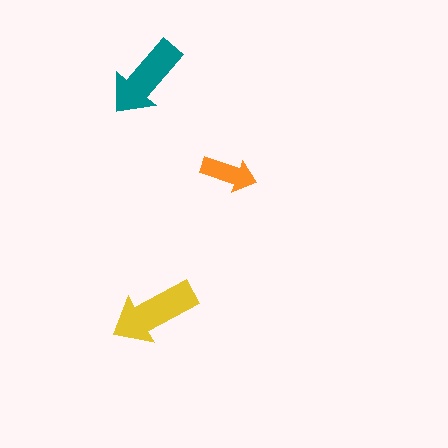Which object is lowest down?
The yellow arrow is bottommost.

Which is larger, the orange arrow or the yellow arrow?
The yellow one.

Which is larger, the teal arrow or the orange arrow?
The teal one.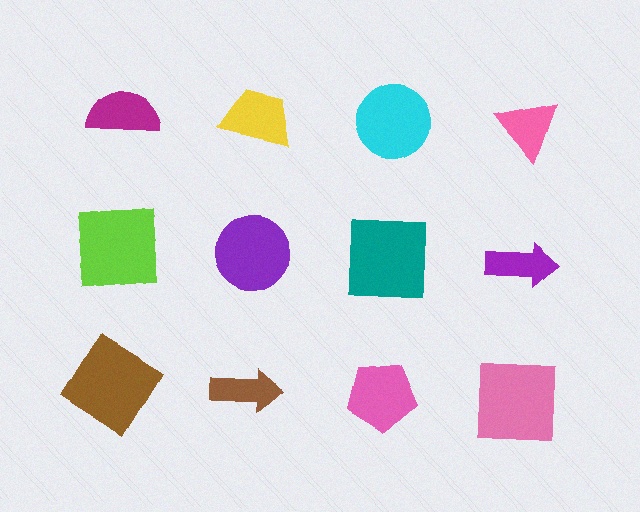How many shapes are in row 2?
4 shapes.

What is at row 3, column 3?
A pink pentagon.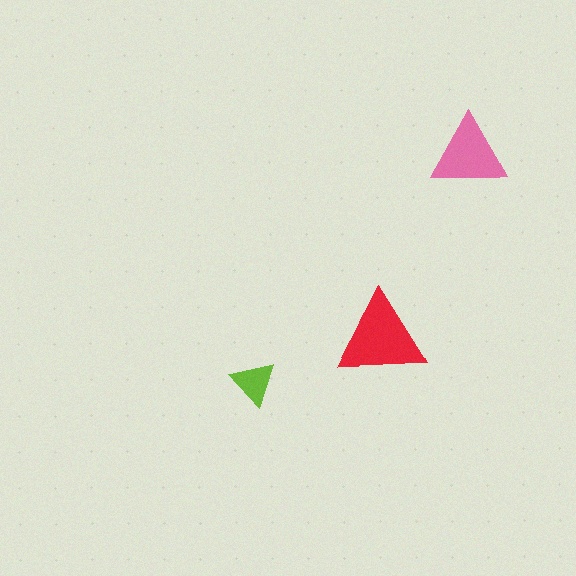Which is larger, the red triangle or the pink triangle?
The red one.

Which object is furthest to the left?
The lime triangle is leftmost.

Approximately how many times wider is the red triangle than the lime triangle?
About 2 times wider.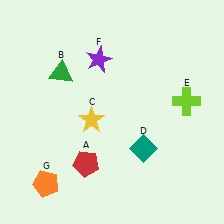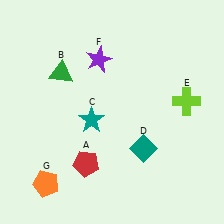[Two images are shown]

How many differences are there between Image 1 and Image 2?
There is 1 difference between the two images.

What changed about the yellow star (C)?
In Image 1, C is yellow. In Image 2, it changed to teal.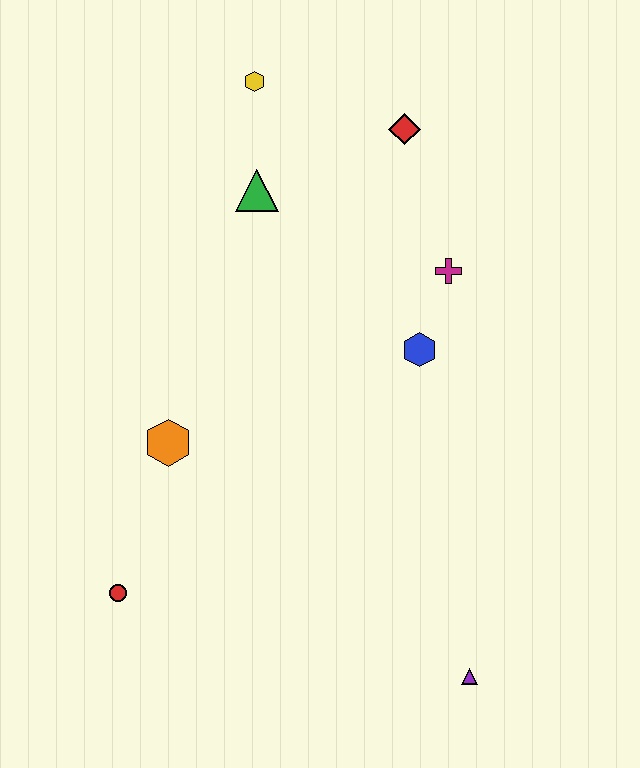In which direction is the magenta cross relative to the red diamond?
The magenta cross is below the red diamond.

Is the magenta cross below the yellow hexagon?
Yes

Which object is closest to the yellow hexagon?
The green triangle is closest to the yellow hexagon.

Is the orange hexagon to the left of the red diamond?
Yes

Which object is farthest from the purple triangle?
The yellow hexagon is farthest from the purple triangle.